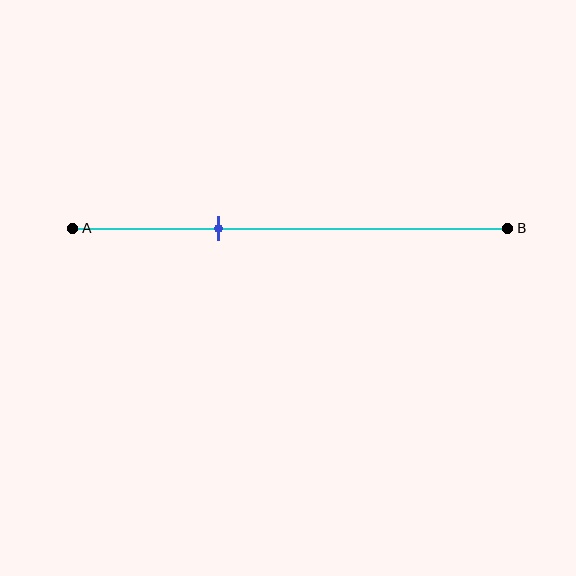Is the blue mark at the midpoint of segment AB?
No, the mark is at about 35% from A, not at the 50% midpoint.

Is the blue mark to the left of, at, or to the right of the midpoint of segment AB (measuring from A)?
The blue mark is to the left of the midpoint of segment AB.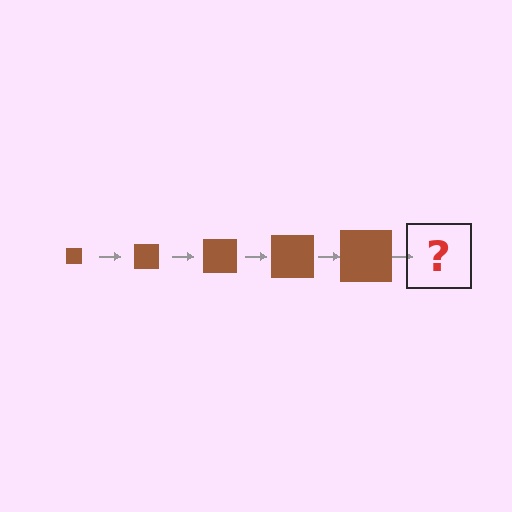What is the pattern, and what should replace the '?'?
The pattern is that the square gets progressively larger each step. The '?' should be a brown square, larger than the previous one.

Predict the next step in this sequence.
The next step is a brown square, larger than the previous one.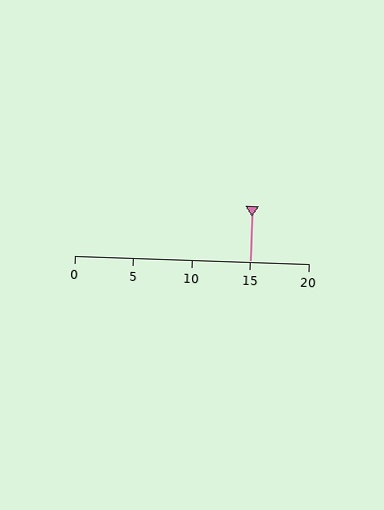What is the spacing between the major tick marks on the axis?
The major ticks are spaced 5 apart.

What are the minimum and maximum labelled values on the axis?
The axis runs from 0 to 20.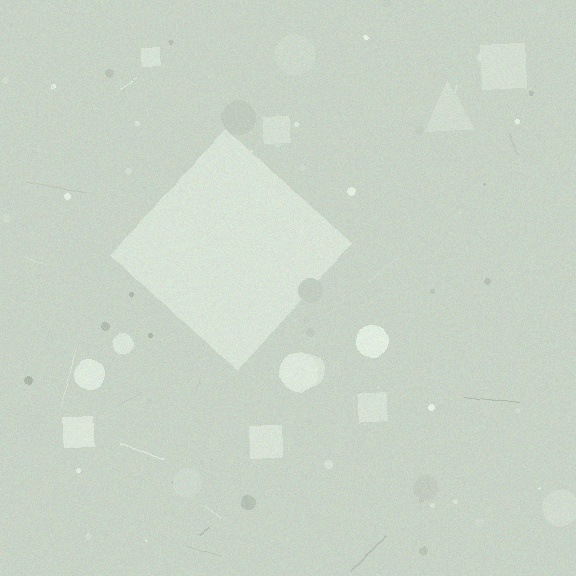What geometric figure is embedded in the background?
A diamond is embedded in the background.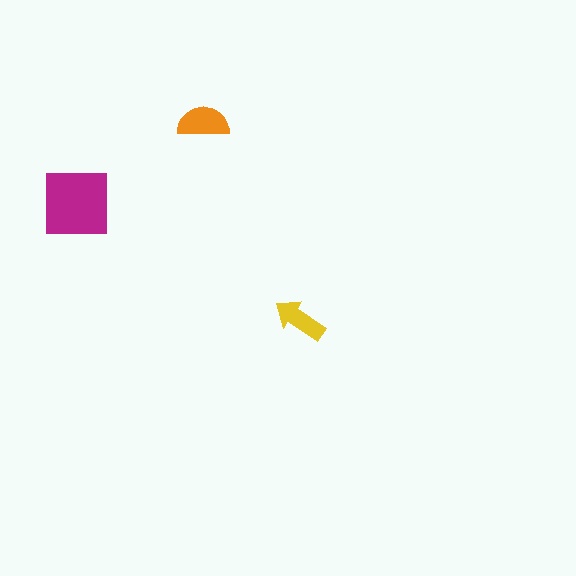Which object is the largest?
The magenta square.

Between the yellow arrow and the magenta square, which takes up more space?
The magenta square.